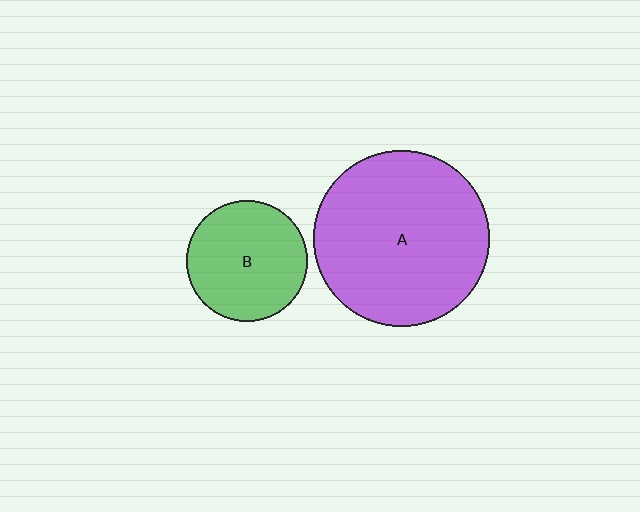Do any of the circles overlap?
No, none of the circles overlap.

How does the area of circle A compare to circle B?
Approximately 2.1 times.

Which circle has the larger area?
Circle A (purple).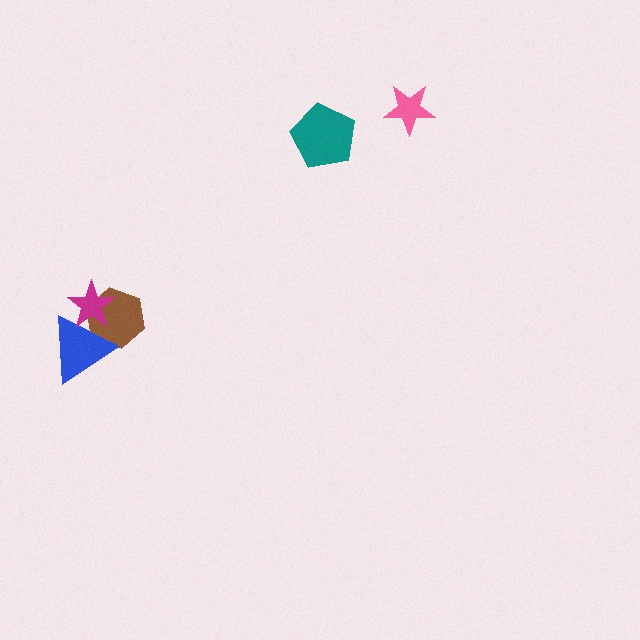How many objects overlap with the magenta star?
2 objects overlap with the magenta star.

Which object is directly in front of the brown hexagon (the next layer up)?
The blue triangle is directly in front of the brown hexagon.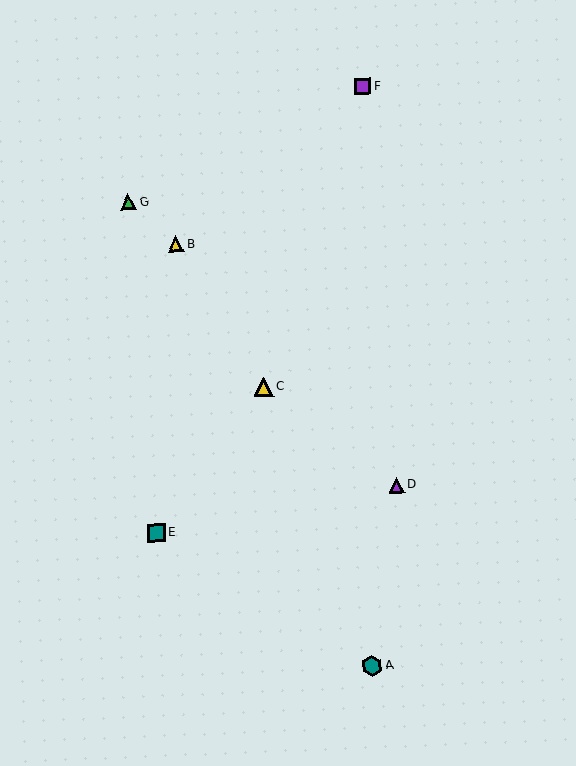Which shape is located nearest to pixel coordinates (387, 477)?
The purple triangle (labeled D) at (396, 485) is nearest to that location.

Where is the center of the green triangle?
The center of the green triangle is at (129, 202).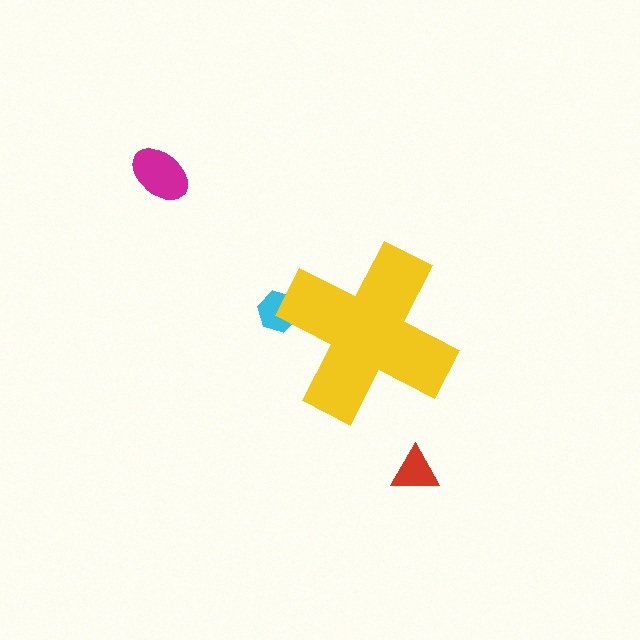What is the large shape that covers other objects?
A yellow cross.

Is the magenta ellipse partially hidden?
No, the magenta ellipse is fully visible.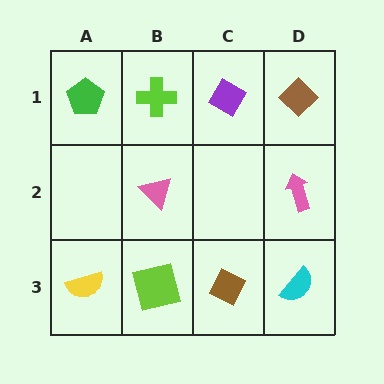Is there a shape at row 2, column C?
No, that cell is empty.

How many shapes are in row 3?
4 shapes.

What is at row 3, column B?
A lime square.